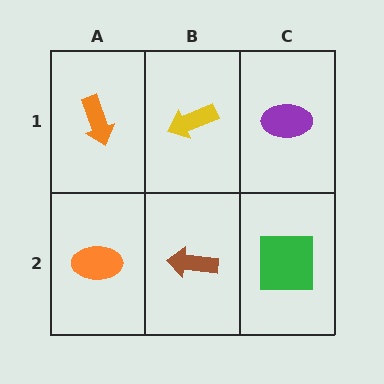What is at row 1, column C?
A purple ellipse.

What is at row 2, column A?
An orange ellipse.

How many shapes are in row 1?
3 shapes.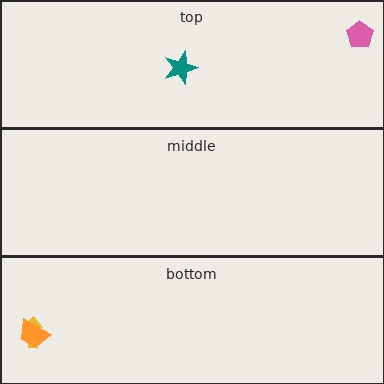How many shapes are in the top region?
2.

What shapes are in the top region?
The pink pentagon, the teal star.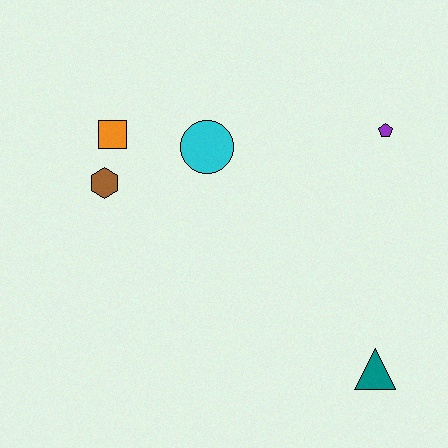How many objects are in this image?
There are 5 objects.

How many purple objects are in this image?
There is 1 purple object.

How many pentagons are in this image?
There is 1 pentagon.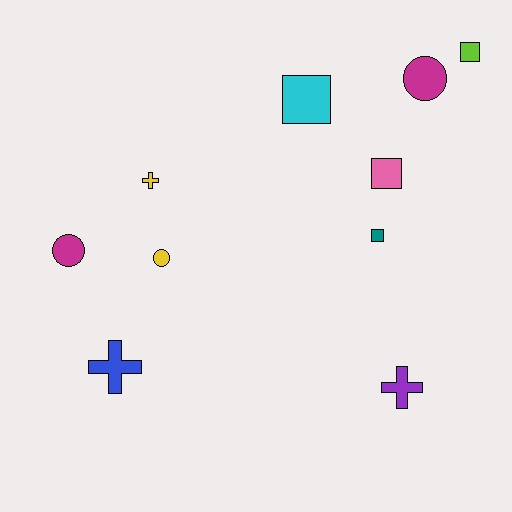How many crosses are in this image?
There are 3 crosses.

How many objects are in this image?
There are 10 objects.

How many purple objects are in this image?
There is 1 purple object.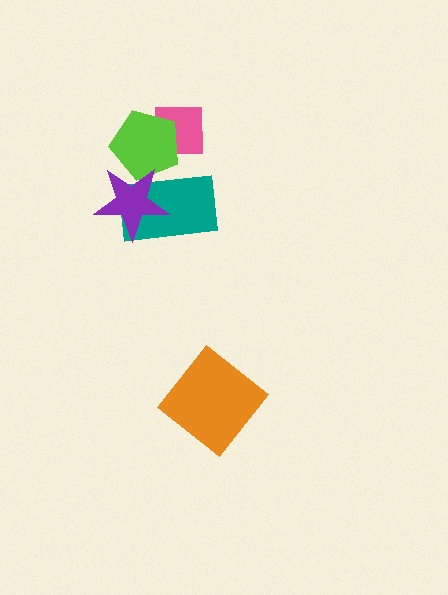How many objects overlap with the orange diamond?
0 objects overlap with the orange diamond.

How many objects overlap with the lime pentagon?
3 objects overlap with the lime pentagon.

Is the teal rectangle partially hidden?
Yes, it is partially covered by another shape.